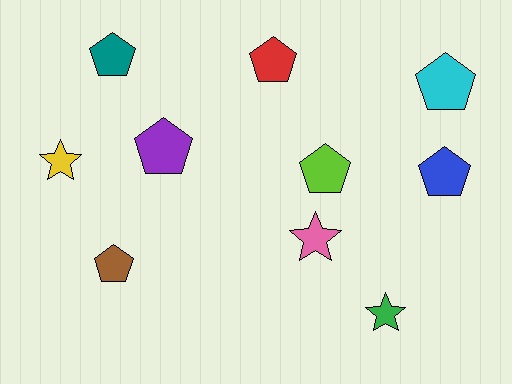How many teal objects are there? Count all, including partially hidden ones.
There is 1 teal object.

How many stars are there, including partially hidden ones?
There are 3 stars.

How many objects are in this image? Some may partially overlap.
There are 10 objects.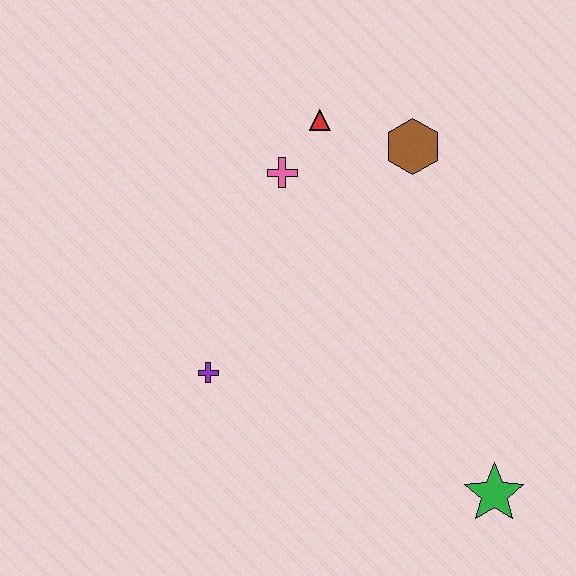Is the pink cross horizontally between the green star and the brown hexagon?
No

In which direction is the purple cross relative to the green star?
The purple cross is to the left of the green star.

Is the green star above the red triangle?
No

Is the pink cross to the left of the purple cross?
No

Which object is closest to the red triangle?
The pink cross is closest to the red triangle.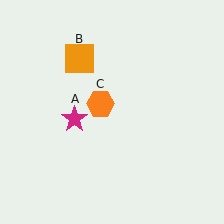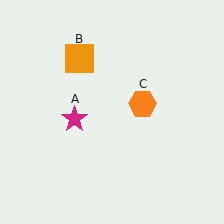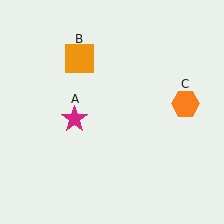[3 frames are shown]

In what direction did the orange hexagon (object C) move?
The orange hexagon (object C) moved right.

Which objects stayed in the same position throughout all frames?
Magenta star (object A) and orange square (object B) remained stationary.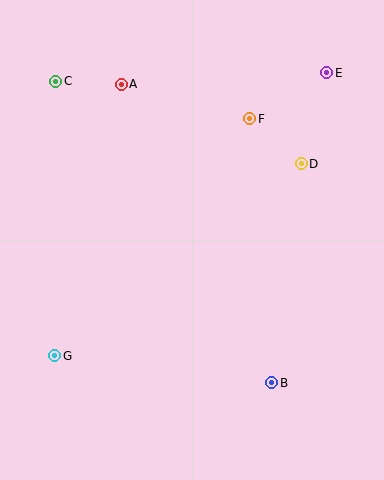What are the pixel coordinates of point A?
Point A is at (121, 84).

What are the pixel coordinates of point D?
Point D is at (301, 164).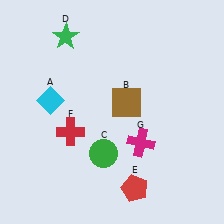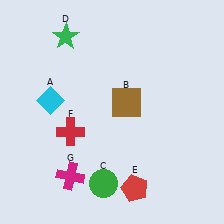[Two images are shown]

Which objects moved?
The objects that moved are: the green circle (C), the magenta cross (G).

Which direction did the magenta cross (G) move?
The magenta cross (G) moved left.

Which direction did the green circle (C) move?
The green circle (C) moved down.